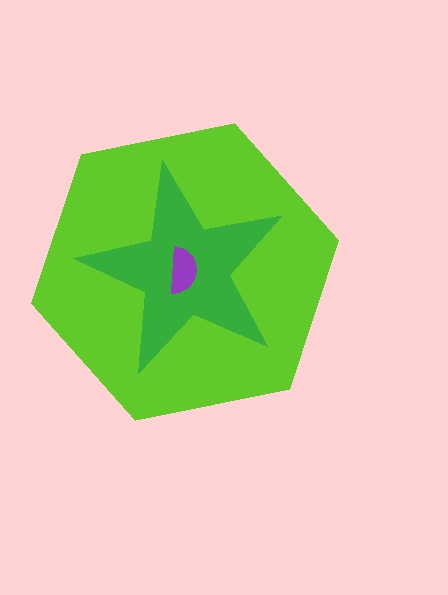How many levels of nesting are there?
3.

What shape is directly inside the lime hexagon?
The green star.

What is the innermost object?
The purple semicircle.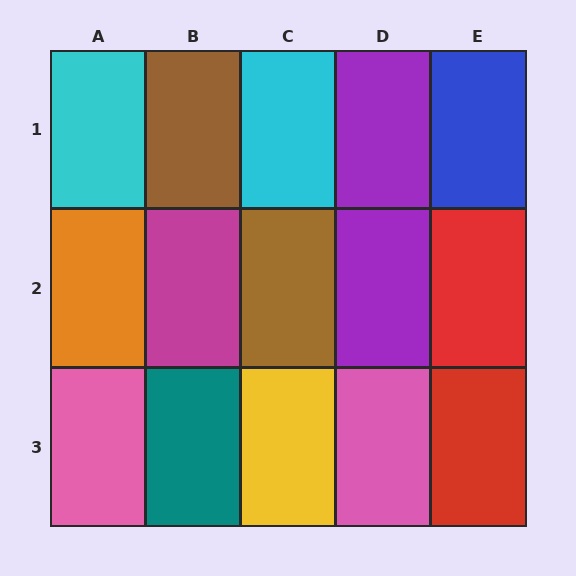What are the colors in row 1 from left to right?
Cyan, brown, cyan, purple, blue.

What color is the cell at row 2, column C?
Brown.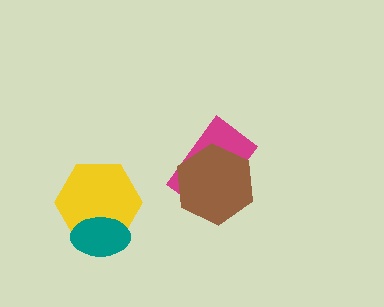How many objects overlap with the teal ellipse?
1 object overlaps with the teal ellipse.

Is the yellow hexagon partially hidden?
Yes, it is partially covered by another shape.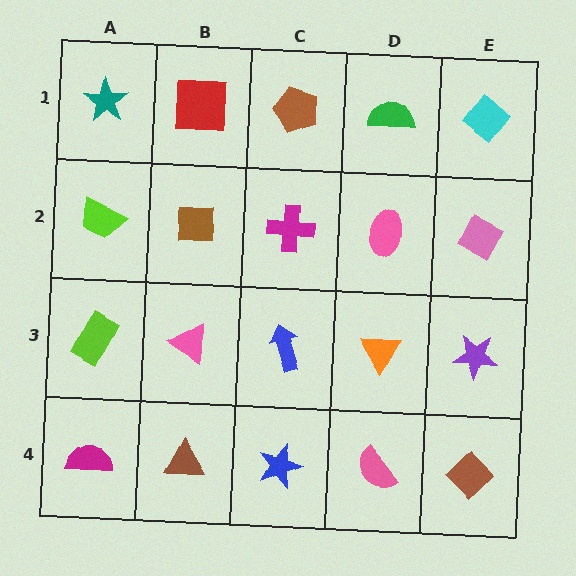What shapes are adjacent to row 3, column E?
A pink diamond (row 2, column E), a brown diamond (row 4, column E), an orange triangle (row 3, column D).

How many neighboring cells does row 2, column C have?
4.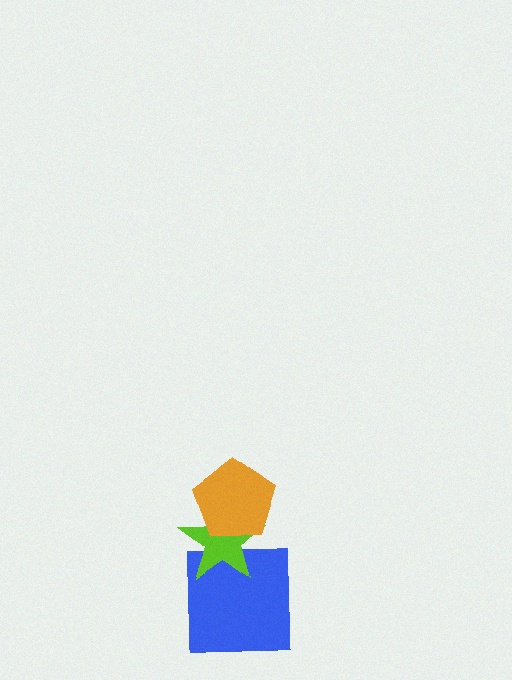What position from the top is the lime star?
The lime star is 2nd from the top.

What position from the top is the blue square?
The blue square is 3rd from the top.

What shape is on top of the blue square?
The lime star is on top of the blue square.